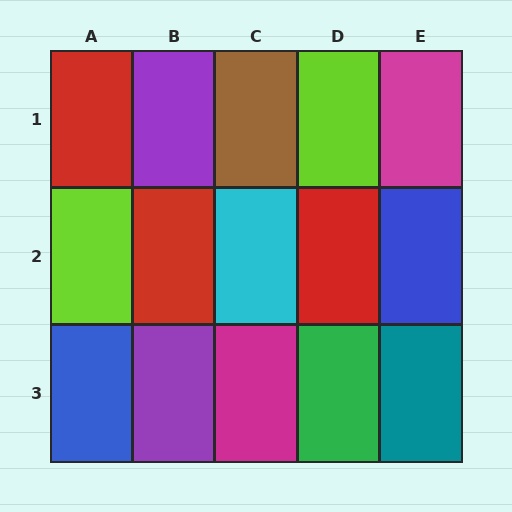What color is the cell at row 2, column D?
Red.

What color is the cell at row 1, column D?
Lime.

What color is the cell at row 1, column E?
Magenta.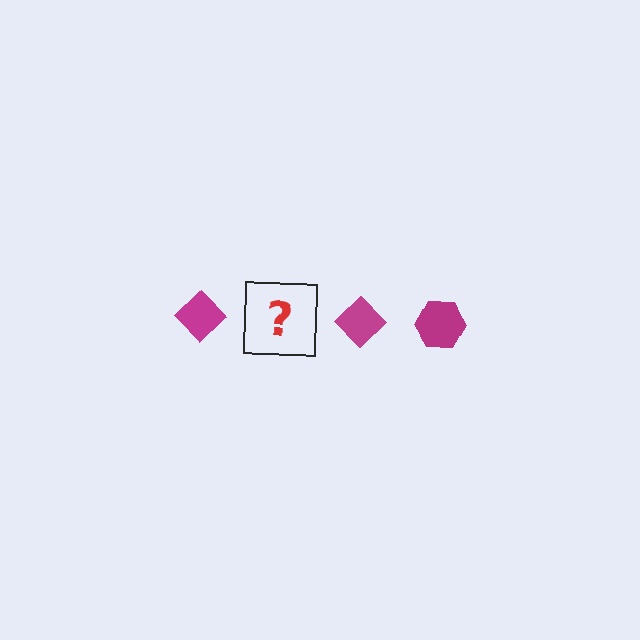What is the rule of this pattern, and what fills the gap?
The rule is that the pattern cycles through diamond, hexagon shapes in magenta. The gap should be filled with a magenta hexagon.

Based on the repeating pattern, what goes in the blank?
The blank should be a magenta hexagon.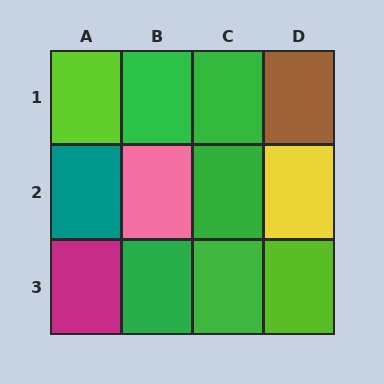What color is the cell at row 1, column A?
Lime.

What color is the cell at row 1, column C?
Green.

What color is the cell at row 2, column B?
Pink.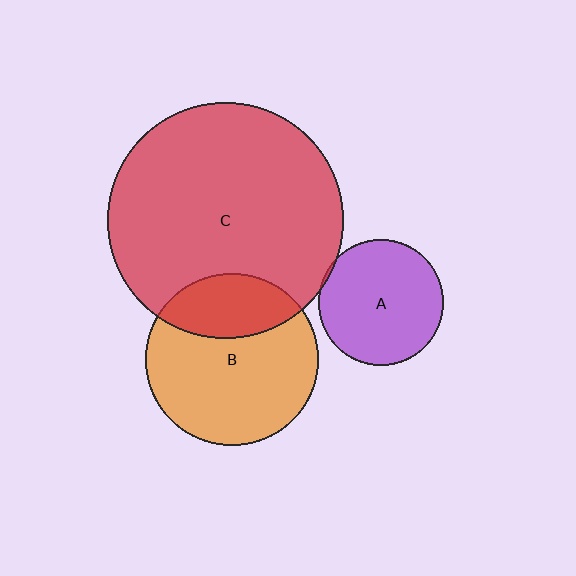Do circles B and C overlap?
Yes.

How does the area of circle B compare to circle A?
Approximately 1.9 times.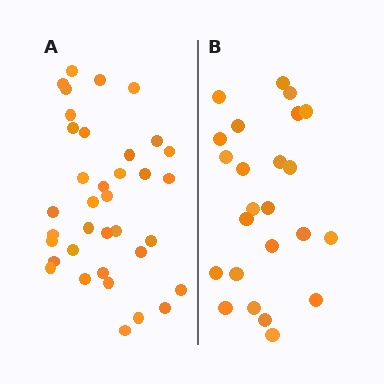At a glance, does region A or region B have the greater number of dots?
Region A (the left region) has more dots.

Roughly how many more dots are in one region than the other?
Region A has roughly 12 or so more dots than region B.